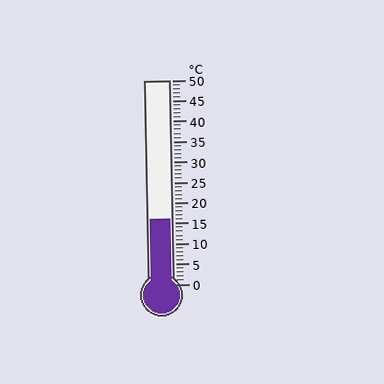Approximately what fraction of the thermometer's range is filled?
The thermometer is filled to approximately 30% of its range.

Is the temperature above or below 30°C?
The temperature is below 30°C.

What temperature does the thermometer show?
The thermometer shows approximately 16°C.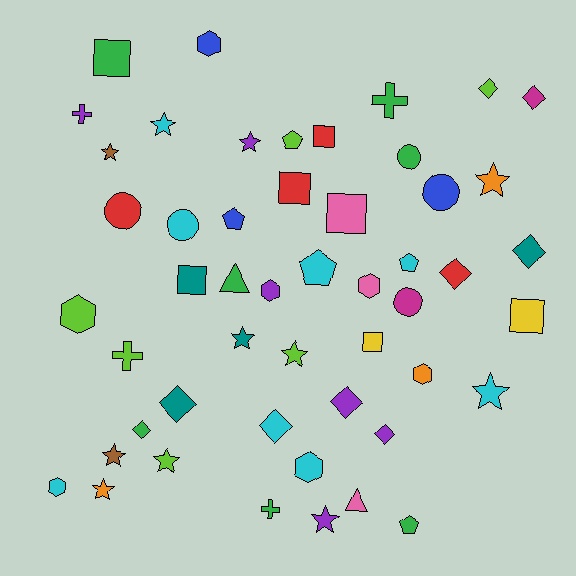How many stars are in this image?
There are 11 stars.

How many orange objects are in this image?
There are 3 orange objects.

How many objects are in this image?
There are 50 objects.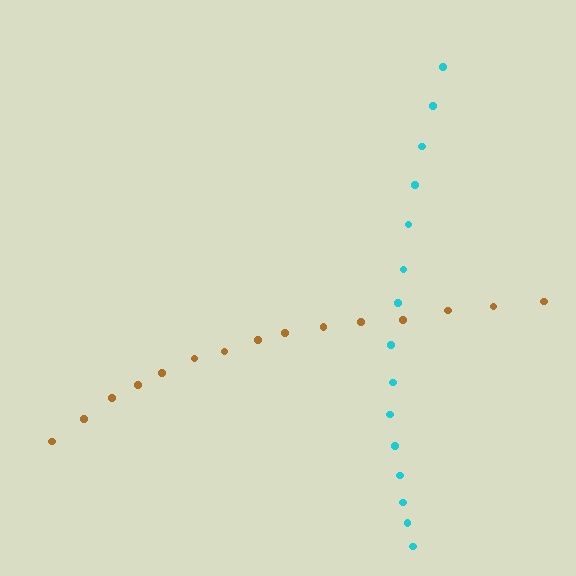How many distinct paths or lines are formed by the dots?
There are 2 distinct paths.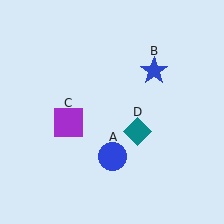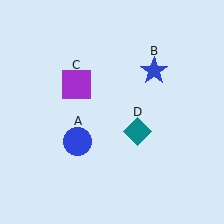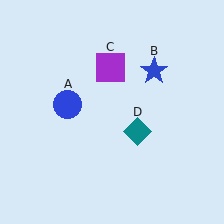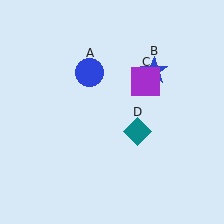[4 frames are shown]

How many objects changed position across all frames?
2 objects changed position: blue circle (object A), purple square (object C).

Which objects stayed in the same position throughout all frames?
Blue star (object B) and teal diamond (object D) remained stationary.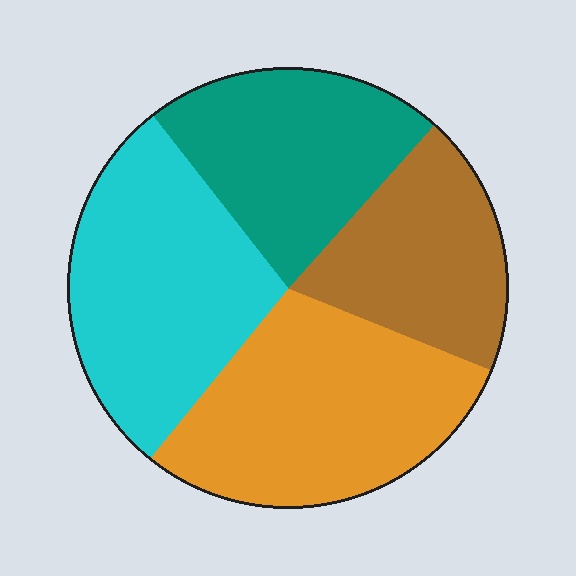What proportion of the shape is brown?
Brown takes up about one fifth (1/5) of the shape.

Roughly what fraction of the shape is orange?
Orange takes up about one third (1/3) of the shape.